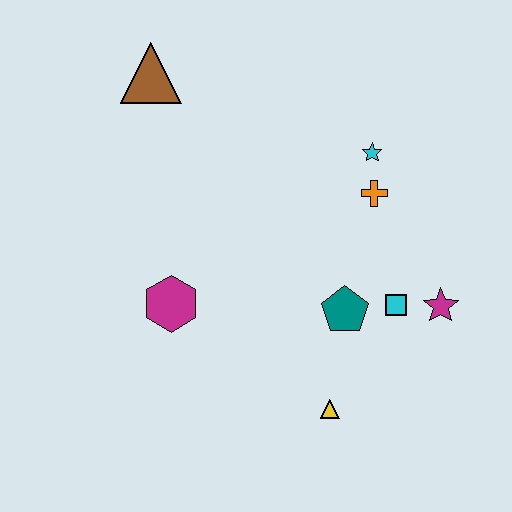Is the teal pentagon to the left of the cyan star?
Yes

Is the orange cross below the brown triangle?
Yes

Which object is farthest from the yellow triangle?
The brown triangle is farthest from the yellow triangle.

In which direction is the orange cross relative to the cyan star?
The orange cross is below the cyan star.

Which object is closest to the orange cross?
The cyan star is closest to the orange cross.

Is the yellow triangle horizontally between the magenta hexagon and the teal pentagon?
Yes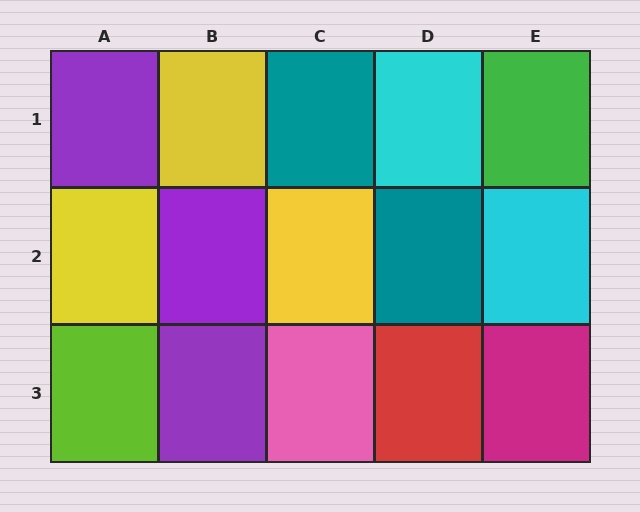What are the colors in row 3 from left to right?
Lime, purple, pink, red, magenta.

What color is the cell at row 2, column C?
Yellow.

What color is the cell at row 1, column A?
Purple.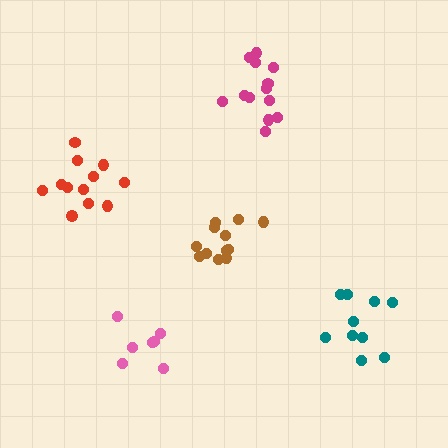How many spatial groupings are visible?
There are 5 spatial groupings.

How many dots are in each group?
Group 1: 10 dots, Group 2: 12 dots, Group 3: 12 dots, Group 4: 7 dots, Group 5: 13 dots (54 total).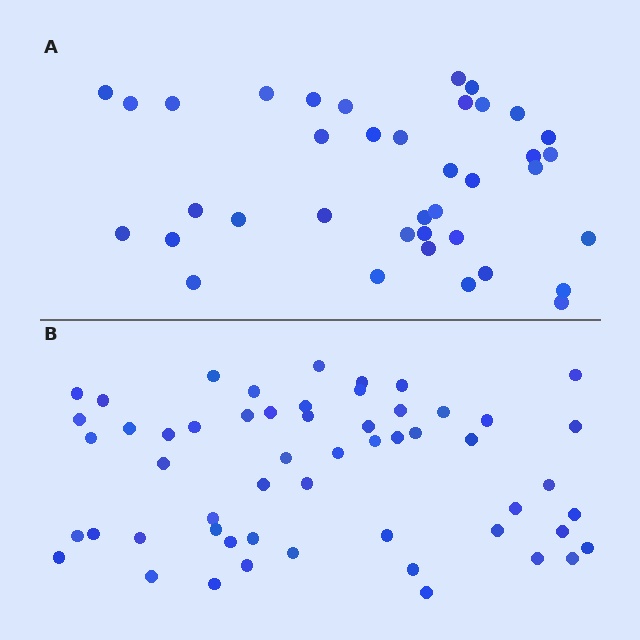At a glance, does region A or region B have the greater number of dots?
Region B (the bottom region) has more dots.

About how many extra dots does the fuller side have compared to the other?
Region B has approximately 15 more dots than region A.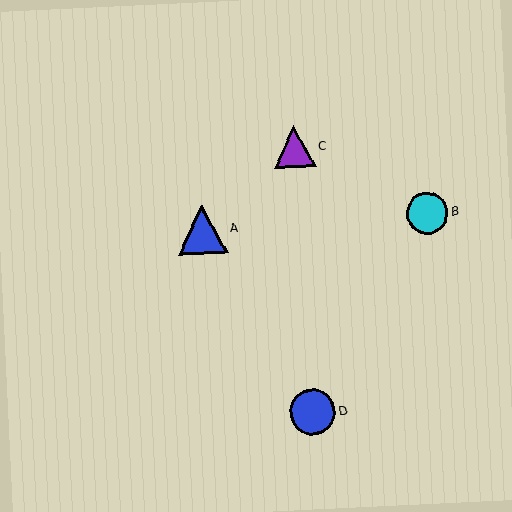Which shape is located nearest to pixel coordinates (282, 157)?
The purple triangle (labeled C) at (294, 147) is nearest to that location.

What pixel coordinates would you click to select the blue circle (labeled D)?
Click at (312, 412) to select the blue circle D.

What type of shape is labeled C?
Shape C is a purple triangle.